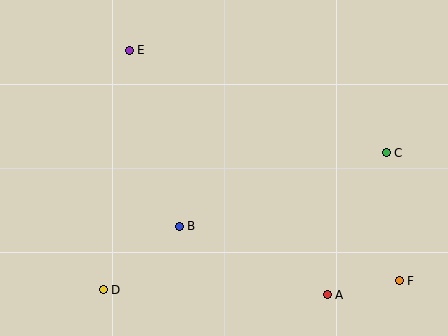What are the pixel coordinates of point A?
Point A is at (327, 295).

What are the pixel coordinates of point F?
Point F is at (399, 281).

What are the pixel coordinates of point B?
Point B is at (179, 226).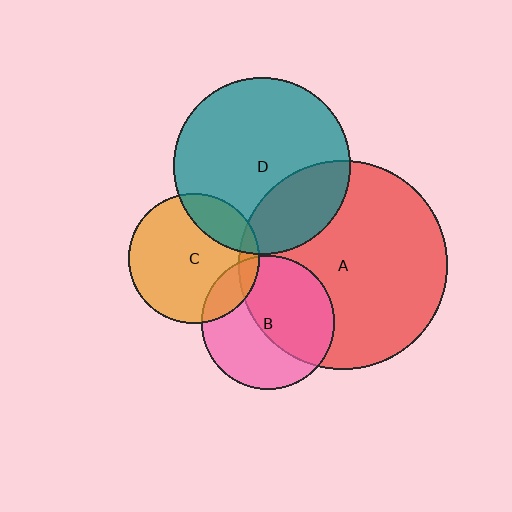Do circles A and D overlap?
Yes.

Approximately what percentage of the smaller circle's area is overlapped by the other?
Approximately 25%.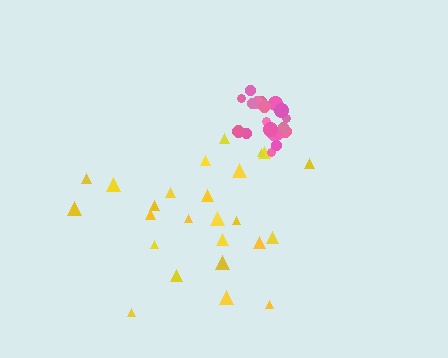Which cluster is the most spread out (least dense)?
Yellow.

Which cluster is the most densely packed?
Pink.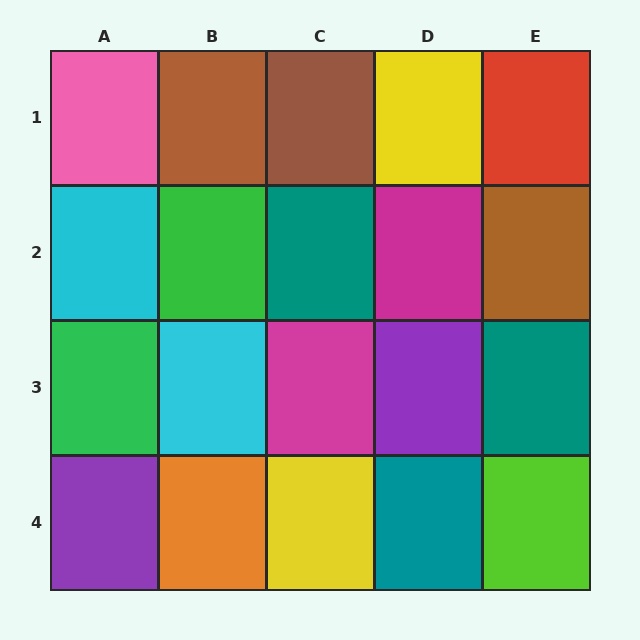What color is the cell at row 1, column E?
Red.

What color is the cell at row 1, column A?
Pink.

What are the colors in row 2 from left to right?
Cyan, green, teal, magenta, brown.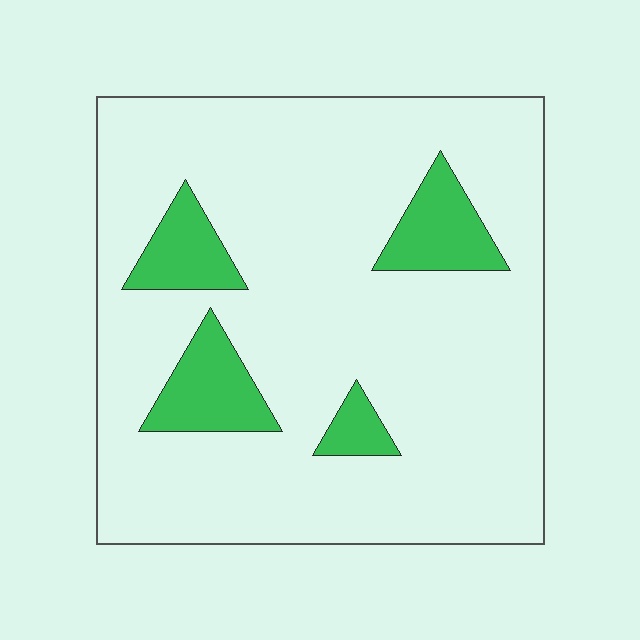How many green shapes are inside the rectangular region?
4.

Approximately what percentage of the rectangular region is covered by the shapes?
Approximately 15%.